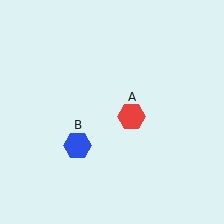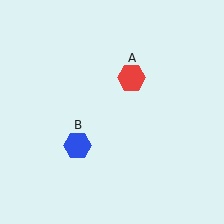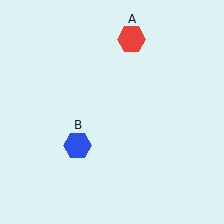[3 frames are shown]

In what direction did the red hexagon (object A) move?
The red hexagon (object A) moved up.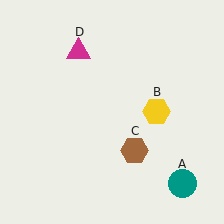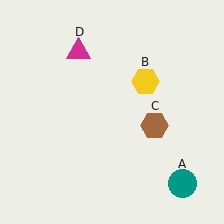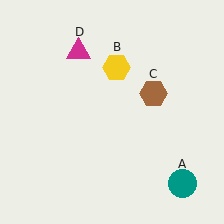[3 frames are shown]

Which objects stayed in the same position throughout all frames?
Teal circle (object A) and magenta triangle (object D) remained stationary.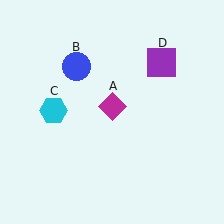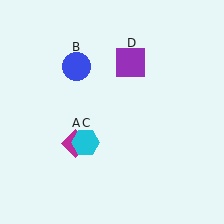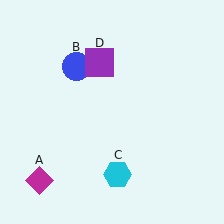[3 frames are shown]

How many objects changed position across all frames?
3 objects changed position: magenta diamond (object A), cyan hexagon (object C), purple square (object D).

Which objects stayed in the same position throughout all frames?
Blue circle (object B) remained stationary.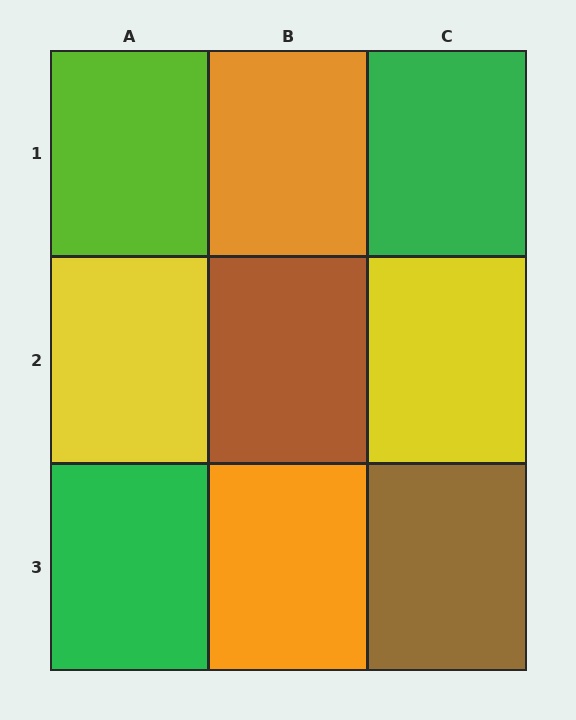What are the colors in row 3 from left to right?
Green, orange, brown.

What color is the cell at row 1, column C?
Green.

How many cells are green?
2 cells are green.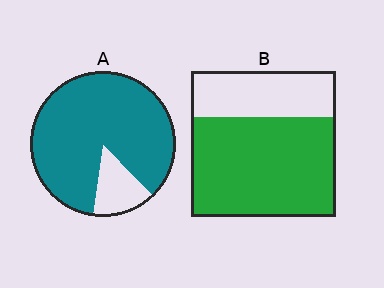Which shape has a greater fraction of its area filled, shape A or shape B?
Shape A.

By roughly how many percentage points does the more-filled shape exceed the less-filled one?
By roughly 15 percentage points (A over B).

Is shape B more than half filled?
Yes.